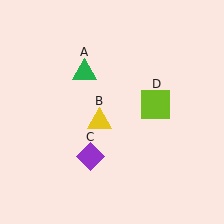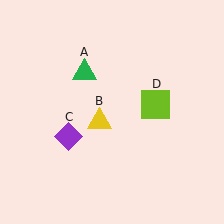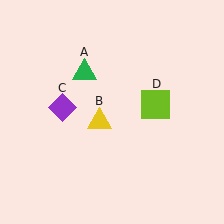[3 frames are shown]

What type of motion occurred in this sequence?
The purple diamond (object C) rotated clockwise around the center of the scene.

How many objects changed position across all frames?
1 object changed position: purple diamond (object C).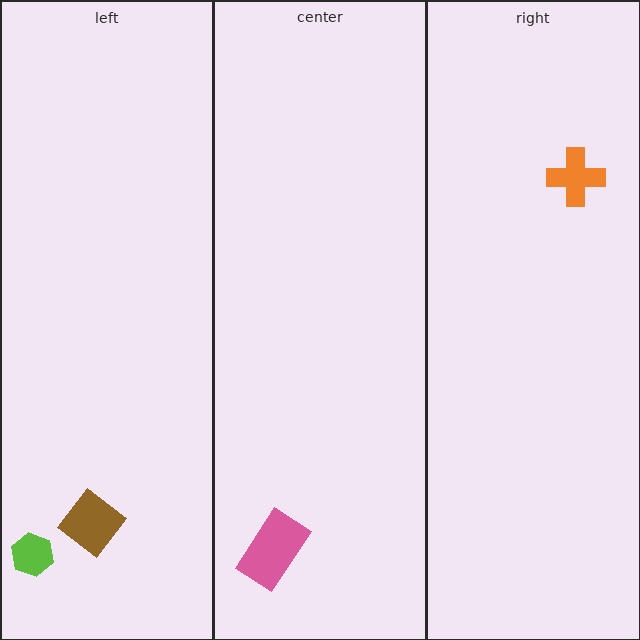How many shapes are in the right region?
1.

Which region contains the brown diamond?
The left region.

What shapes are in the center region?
The pink rectangle.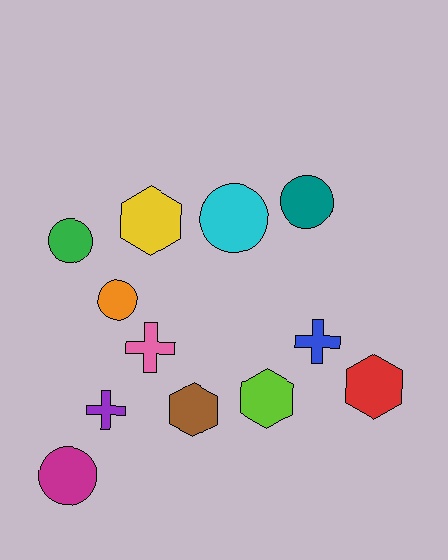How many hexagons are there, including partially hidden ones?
There are 4 hexagons.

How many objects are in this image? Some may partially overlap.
There are 12 objects.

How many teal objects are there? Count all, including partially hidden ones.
There is 1 teal object.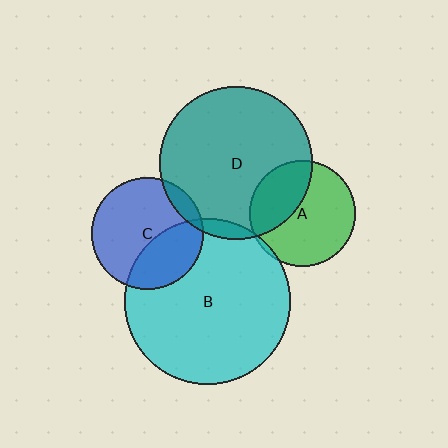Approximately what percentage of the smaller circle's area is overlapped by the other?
Approximately 5%.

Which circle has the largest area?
Circle B (cyan).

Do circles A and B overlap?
Yes.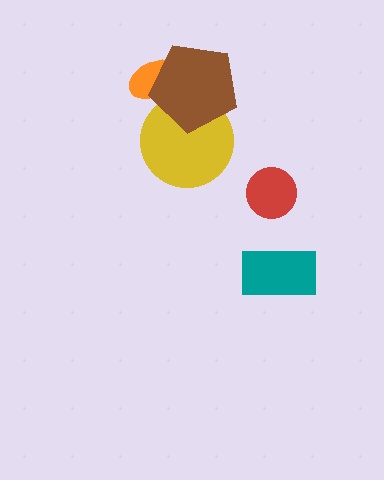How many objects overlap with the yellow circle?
1 object overlaps with the yellow circle.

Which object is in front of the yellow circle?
The brown pentagon is in front of the yellow circle.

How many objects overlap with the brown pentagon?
2 objects overlap with the brown pentagon.